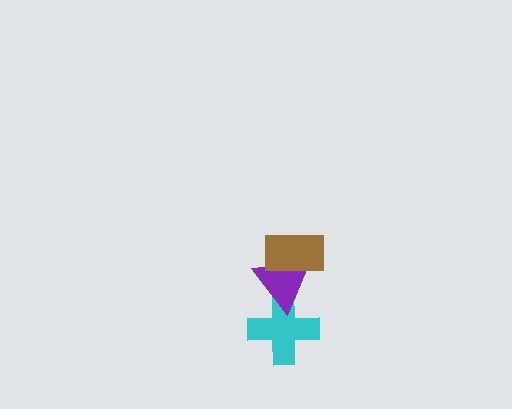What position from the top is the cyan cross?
The cyan cross is 3rd from the top.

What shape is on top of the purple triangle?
The brown rectangle is on top of the purple triangle.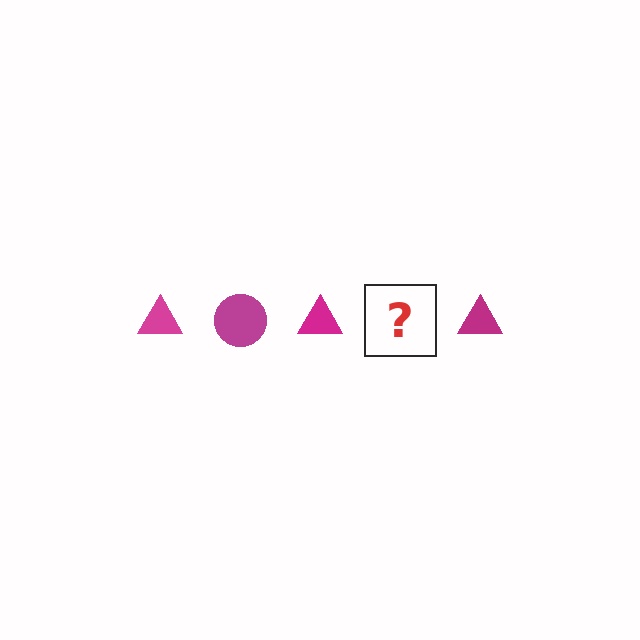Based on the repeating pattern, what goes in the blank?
The blank should be a magenta circle.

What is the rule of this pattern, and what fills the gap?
The rule is that the pattern cycles through triangle, circle shapes in magenta. The gap should be filled with a magenta circle.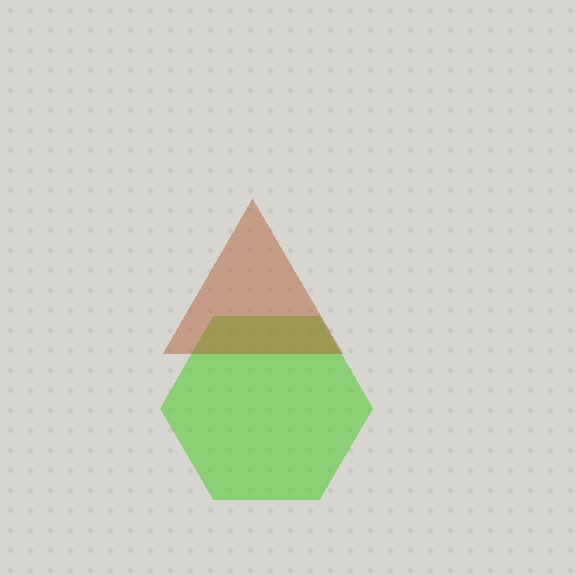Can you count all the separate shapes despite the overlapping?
Yes, there are 2 separate shapes.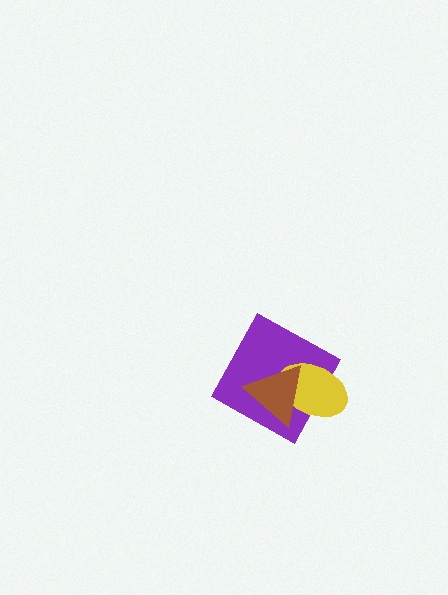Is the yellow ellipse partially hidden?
Yes, it is partially covered by another shape.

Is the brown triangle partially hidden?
No, no other shape covers it.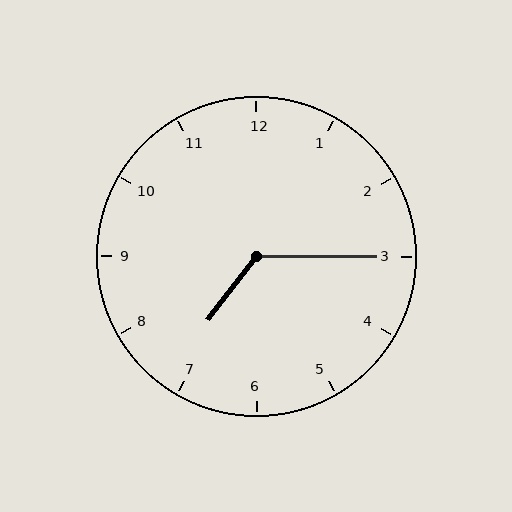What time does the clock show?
7:15.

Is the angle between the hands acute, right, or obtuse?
It is obtuse.